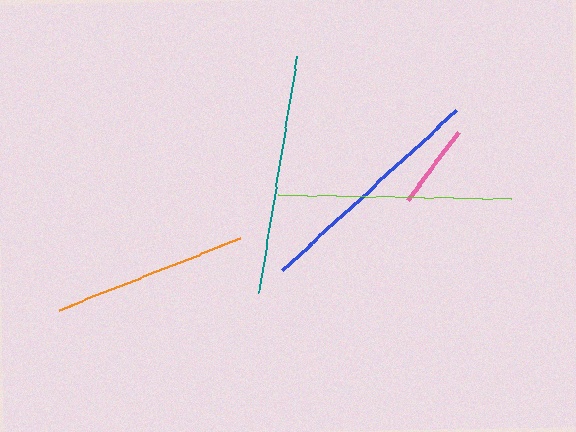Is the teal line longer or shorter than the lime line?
The teal line is longer than the lime line.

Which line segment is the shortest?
The pink line is the shortest at approximately 84 pixels.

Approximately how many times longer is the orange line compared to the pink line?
The orange line is approximately 2.3 times the length of the pink line.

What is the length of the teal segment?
The teal segment is approximately 240 pixels long.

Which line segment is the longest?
The teal line is the longest at approximately 240 pixels.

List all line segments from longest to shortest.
From longest to shortest: teal, blue, lime, orange, pink.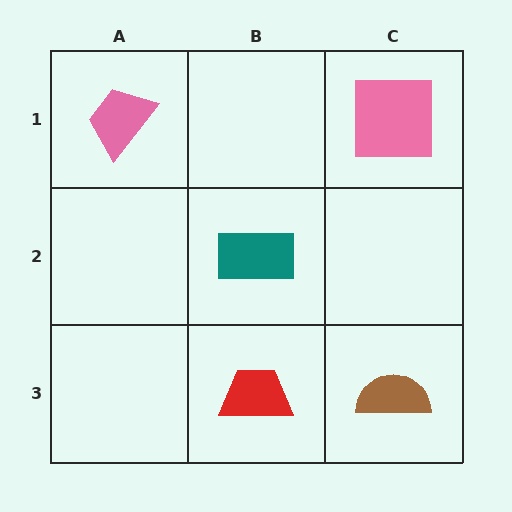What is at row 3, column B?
A red trapezoid.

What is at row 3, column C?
A brown semicircle.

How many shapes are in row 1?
2 shapes.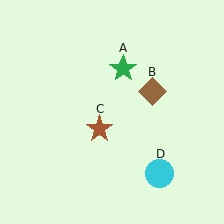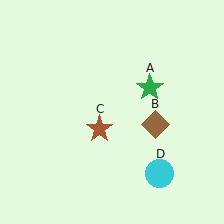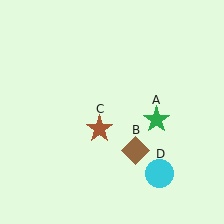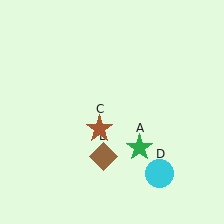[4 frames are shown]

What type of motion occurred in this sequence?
The green star (object A), brown diamond (object B) rotated clockwise around the center of the scene.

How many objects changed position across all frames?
2 objects changed position: green star (object A), brown diamond (object B).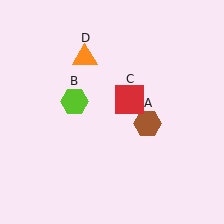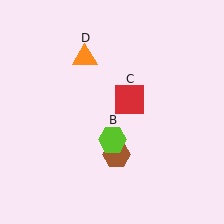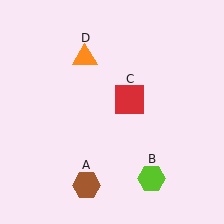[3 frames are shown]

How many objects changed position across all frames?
2 objects changed position: brown hexagon (object A), lime hexagon (object B).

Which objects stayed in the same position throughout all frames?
Red square (object C) and orange triangle (object D) remained stationary.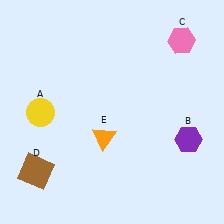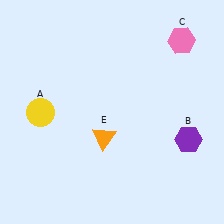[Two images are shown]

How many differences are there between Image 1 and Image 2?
There is 1 difference between the two images.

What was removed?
The brown square (D) was removed in Image 2.